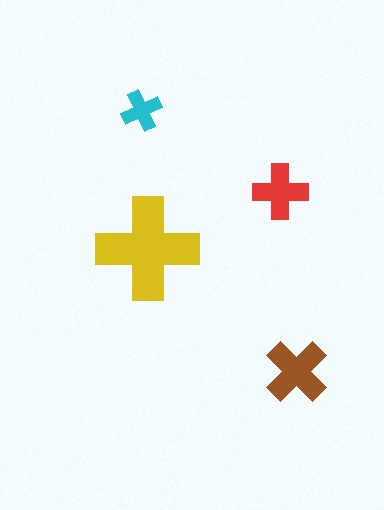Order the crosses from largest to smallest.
the yellow one, the brown one, the red one, the cyan one.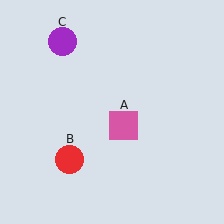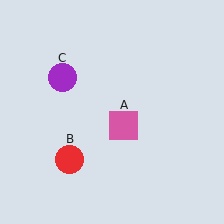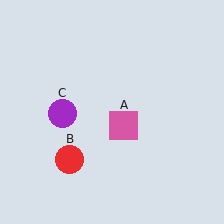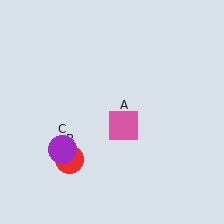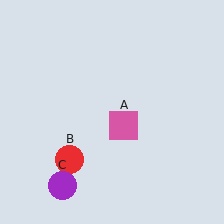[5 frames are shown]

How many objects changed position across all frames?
1 object changed position: purple circle (object C).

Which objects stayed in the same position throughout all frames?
Pink square (object A) and red circle (object B) remained stationary.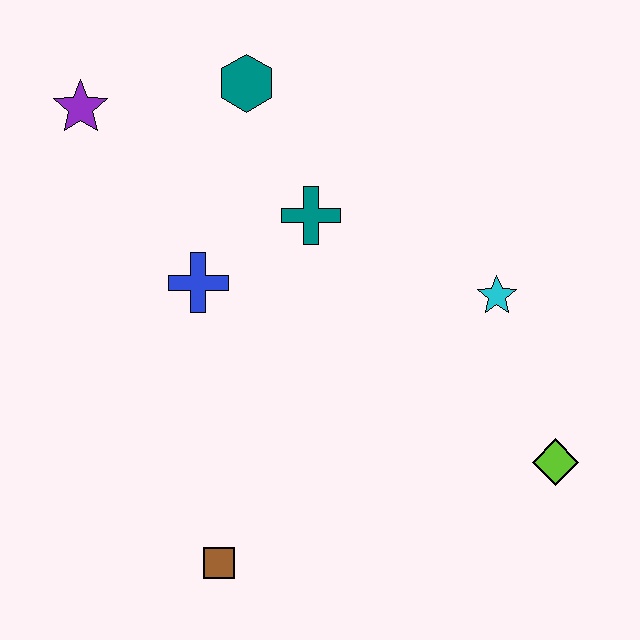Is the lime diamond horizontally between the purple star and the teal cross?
No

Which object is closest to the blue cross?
The teal cross is closest to the blue cross.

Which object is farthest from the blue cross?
The lime diamond is farthest from the blue cross.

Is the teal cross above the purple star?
No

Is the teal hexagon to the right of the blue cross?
Yes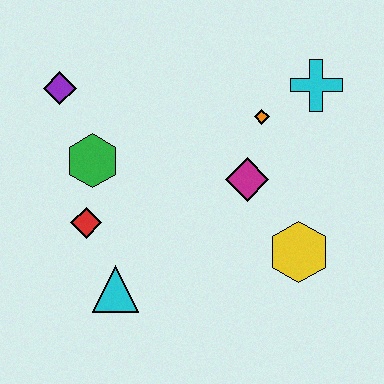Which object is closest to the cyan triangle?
The red diamond is closest to the cyan triangle.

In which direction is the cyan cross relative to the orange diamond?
The cyan cross is to the right of the orange diamond.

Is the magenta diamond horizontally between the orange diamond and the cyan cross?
No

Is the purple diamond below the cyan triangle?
No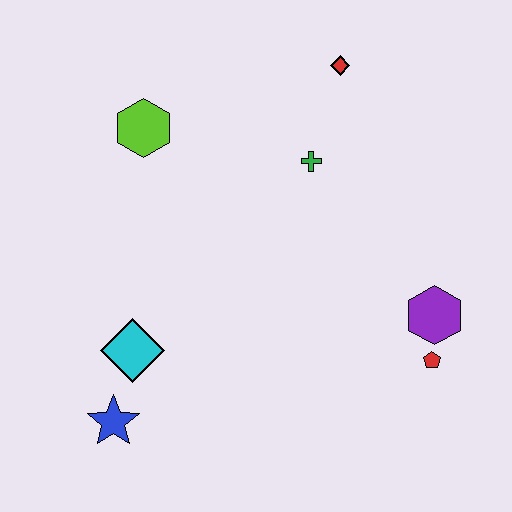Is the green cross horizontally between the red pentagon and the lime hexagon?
Yes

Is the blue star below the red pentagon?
Yes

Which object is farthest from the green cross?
The blue star is farthest from the green cross.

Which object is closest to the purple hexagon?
The red pentagon is closest to the purple hexagon.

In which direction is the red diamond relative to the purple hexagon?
The red diamond is above the purple hexagon.